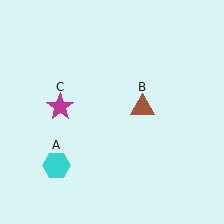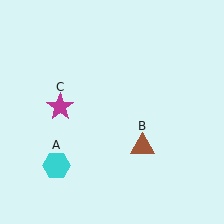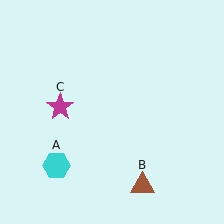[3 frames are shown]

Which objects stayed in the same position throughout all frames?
Cyan hexagon (object A) and magenta star (object C) remained stationary.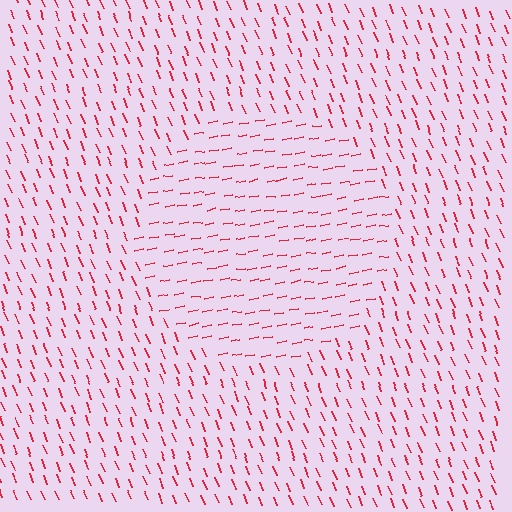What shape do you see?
I see a circle.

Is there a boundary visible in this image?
Yes, there is a texture boundary formed by a change in line orientation.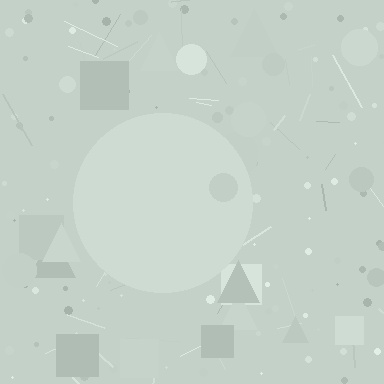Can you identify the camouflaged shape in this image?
The camouflaged shape is a circle.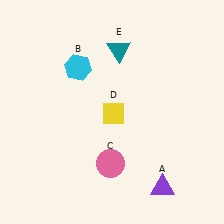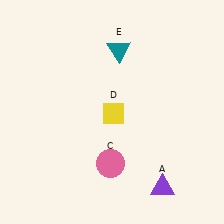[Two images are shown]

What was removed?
The cyan hexagon (B) was removed in Image 2.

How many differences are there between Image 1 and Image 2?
There is 1 difference between the two images.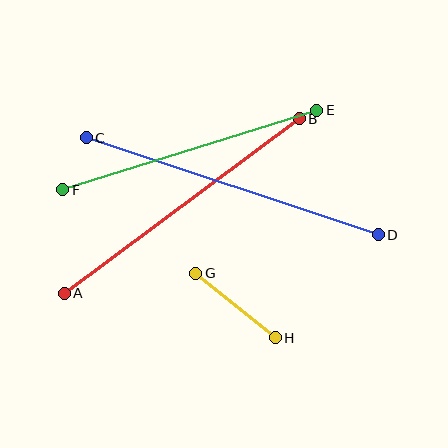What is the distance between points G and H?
The distance is approximately 102 pixels.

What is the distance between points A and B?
The distance is approximately 293 pixels.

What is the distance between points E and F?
The distance is approximately 266 pixels.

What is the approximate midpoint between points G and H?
The midpoint is at approximately (236, 306) pixels.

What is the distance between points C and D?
The distance is approximately 307 pixels.